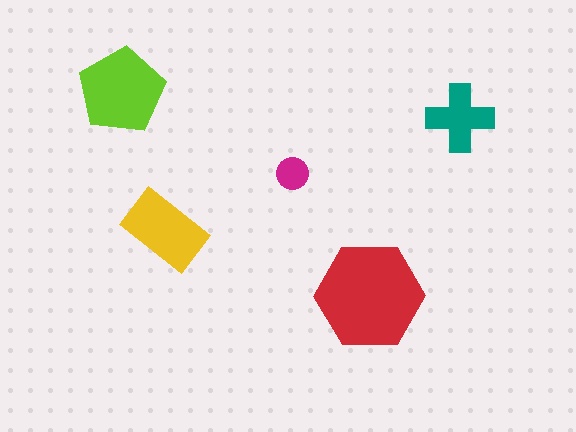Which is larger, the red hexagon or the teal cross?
The red hexagon.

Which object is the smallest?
The magenta circle.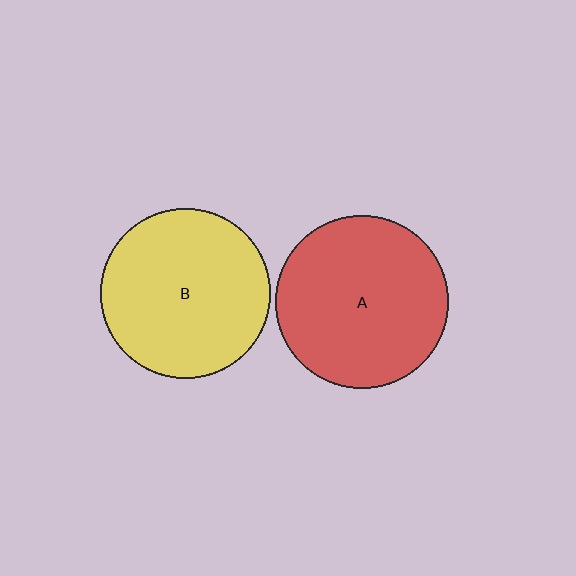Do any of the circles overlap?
No, none of the circles overlap.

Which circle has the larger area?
Circle A (red).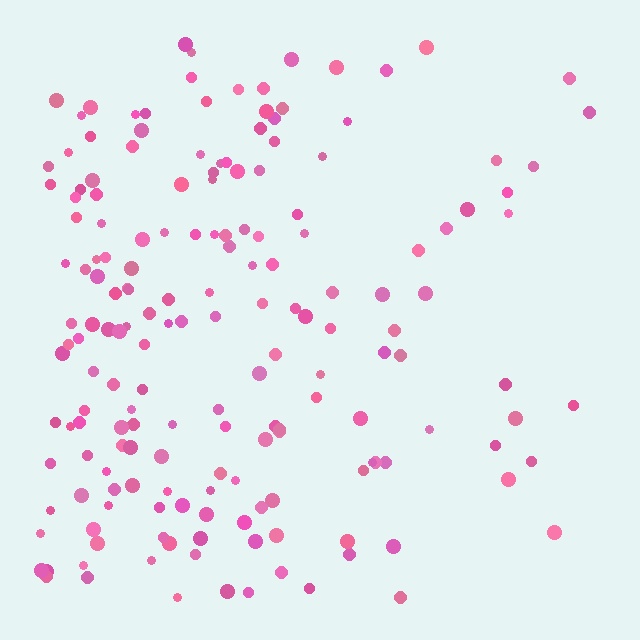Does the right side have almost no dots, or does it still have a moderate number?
Still a moderate number, just noticeably fewer than the left.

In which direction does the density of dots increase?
From right to left, with the left side densest.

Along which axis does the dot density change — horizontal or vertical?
Horizontal.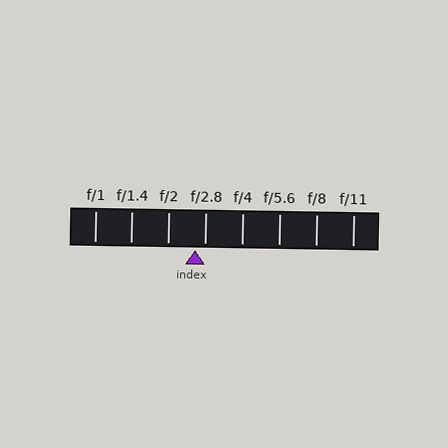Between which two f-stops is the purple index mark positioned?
The index mark is between f/2 and f/2.8.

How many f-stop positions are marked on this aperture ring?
There are 8 f-stop positions marked.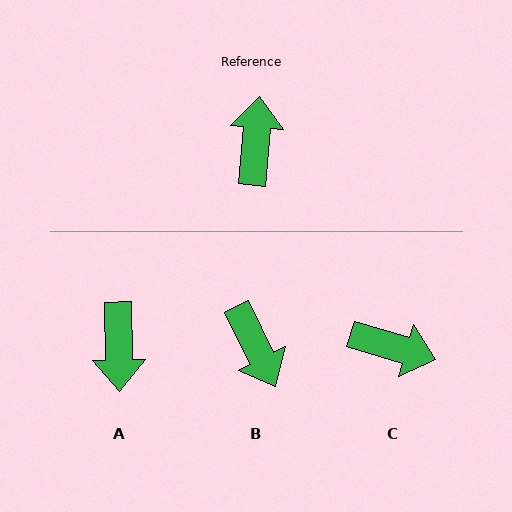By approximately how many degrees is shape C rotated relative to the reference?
Approximately 102 degrees clockwise.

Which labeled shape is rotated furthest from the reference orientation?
A, about 174 degrees away.